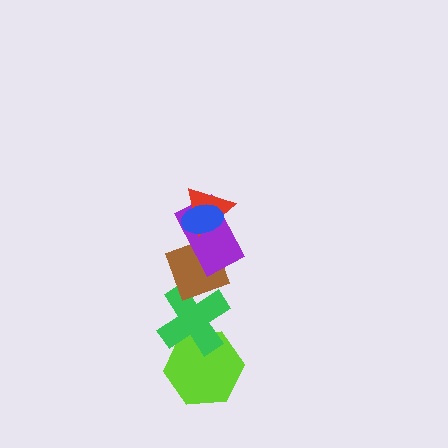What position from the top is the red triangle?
The red triangle is 2nd from the top.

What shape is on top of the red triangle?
The blue ellipse is on top of the red triangle.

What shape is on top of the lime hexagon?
The green cross is on top of the lime hexagon.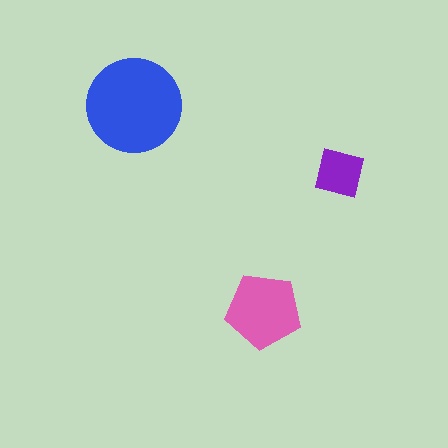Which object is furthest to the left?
The blue circle is leftmost.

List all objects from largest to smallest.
The blue circle, the pink pentagon, the purple square.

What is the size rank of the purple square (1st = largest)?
3rd.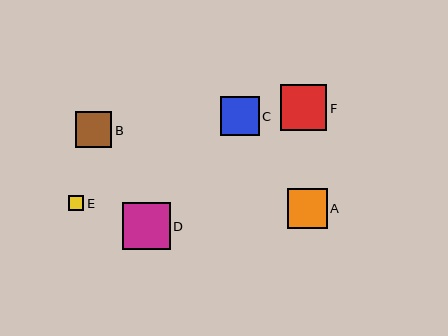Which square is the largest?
Square D is the largest with a size of approximately 48 pixels.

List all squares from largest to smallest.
From largest to smallest: D, F, A, C, B, E.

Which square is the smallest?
Square E is the smallest with a size of approximately 15 pixels.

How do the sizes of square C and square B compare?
Square C and square B are approximately the same size.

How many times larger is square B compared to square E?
Square B is approximately 2.3 times the size of square E.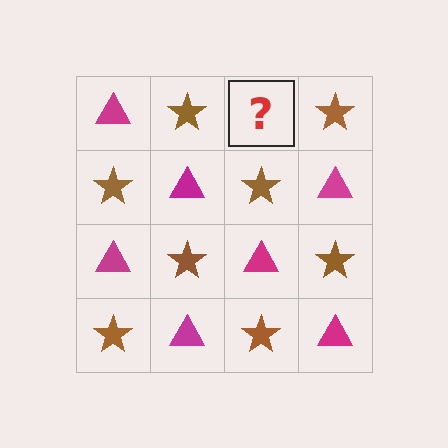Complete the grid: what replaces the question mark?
The question mark should be replaced with a magenta triangle.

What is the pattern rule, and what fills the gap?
The rule is that it alternates magenta triangle and brown star in a checkerboard pattern. The gap should be filled with a magenta triangle.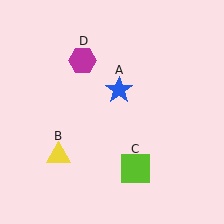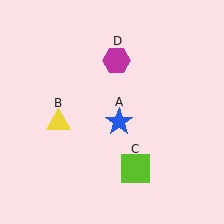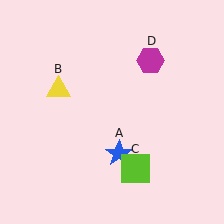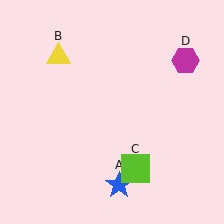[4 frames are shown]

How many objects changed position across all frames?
3 objects changed position: blue star (object A), yellow triangle (object B), magenta hexagon (object D).